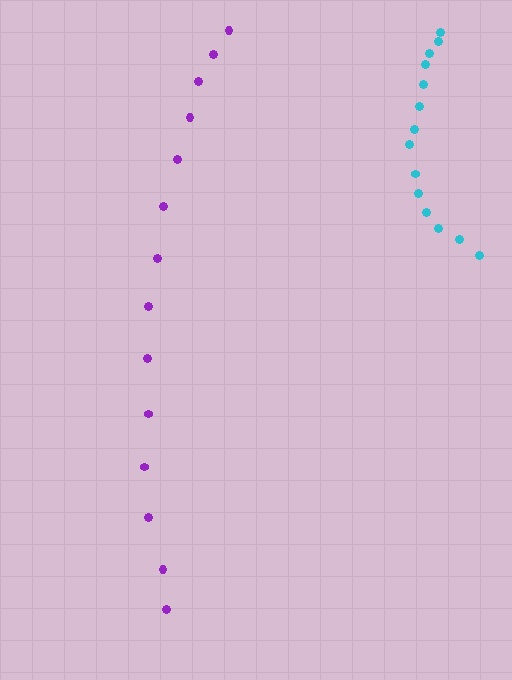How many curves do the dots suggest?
There are 2 distinct paths.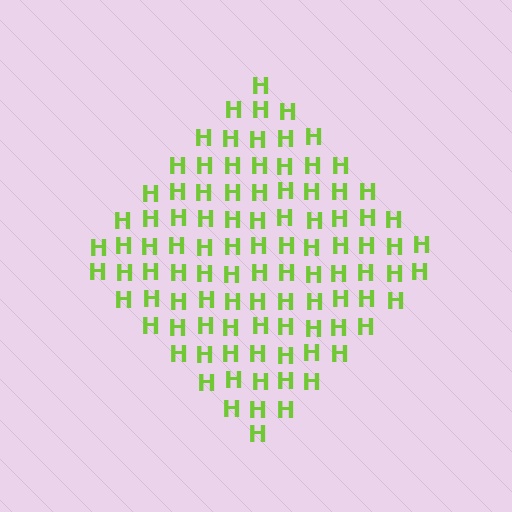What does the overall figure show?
The overall figure shows a diamond.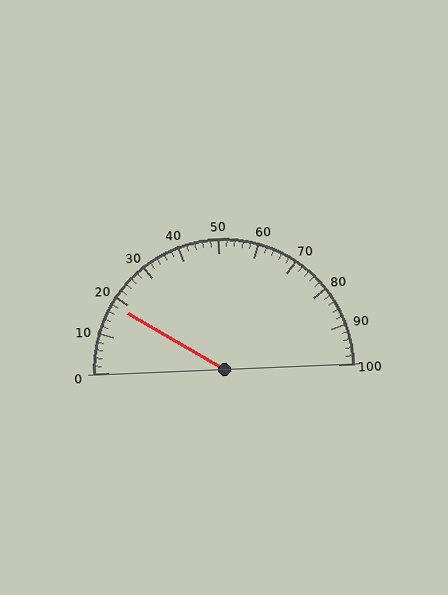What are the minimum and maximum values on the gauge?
The gauge ranges from 0 to 100.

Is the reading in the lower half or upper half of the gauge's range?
The reading is in the lower half of the range (0 to 100).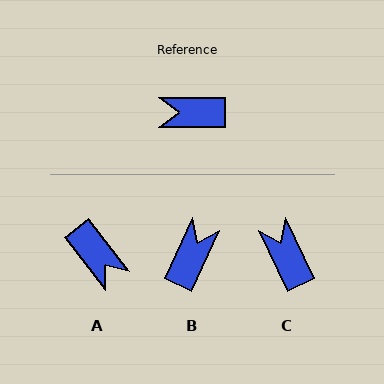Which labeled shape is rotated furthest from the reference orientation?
A, about 128 degrees away.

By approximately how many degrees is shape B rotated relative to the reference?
Approximately 114 degrees clockwise.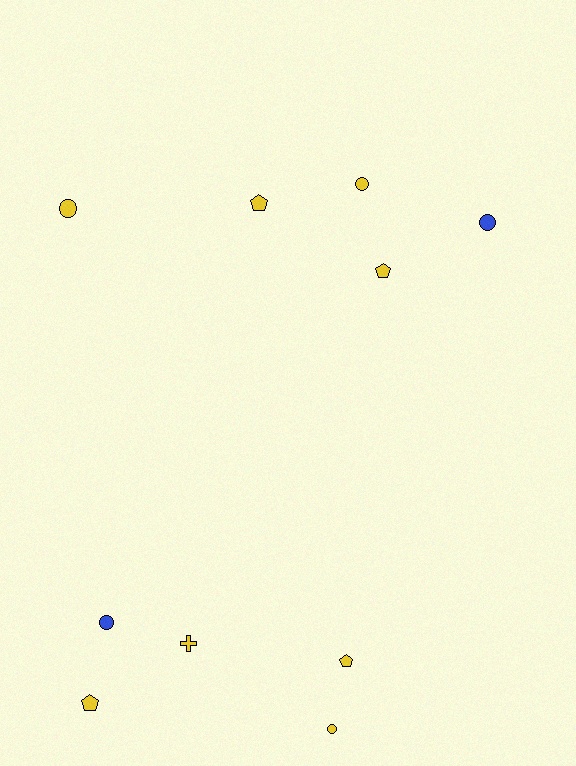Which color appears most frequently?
Yellow, with 8 objects.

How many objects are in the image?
There are 10 objects.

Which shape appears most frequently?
Circle, with 5 objects.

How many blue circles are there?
There are 2 blue circles.